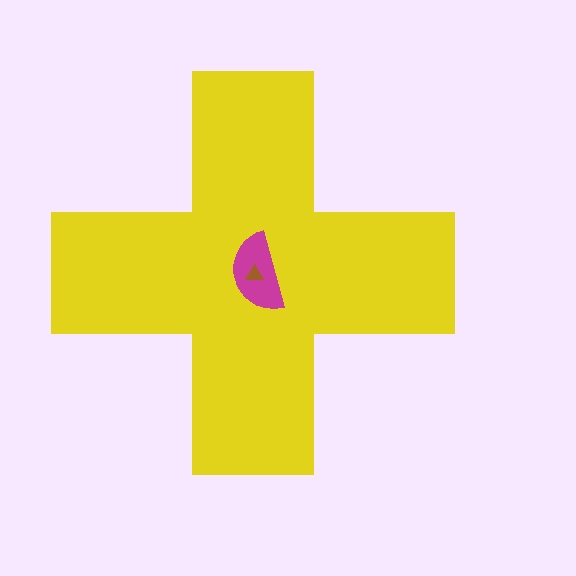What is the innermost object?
The brown triangle.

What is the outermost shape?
The yellow cross.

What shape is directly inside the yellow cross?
The magenta semicircle.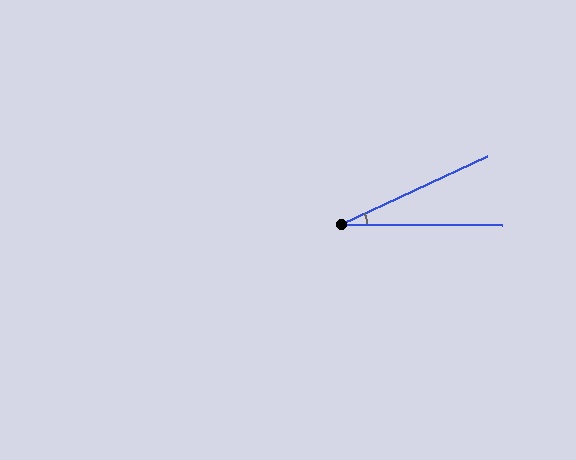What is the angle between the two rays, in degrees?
Approximately 25 degrees.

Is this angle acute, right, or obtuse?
It is acute.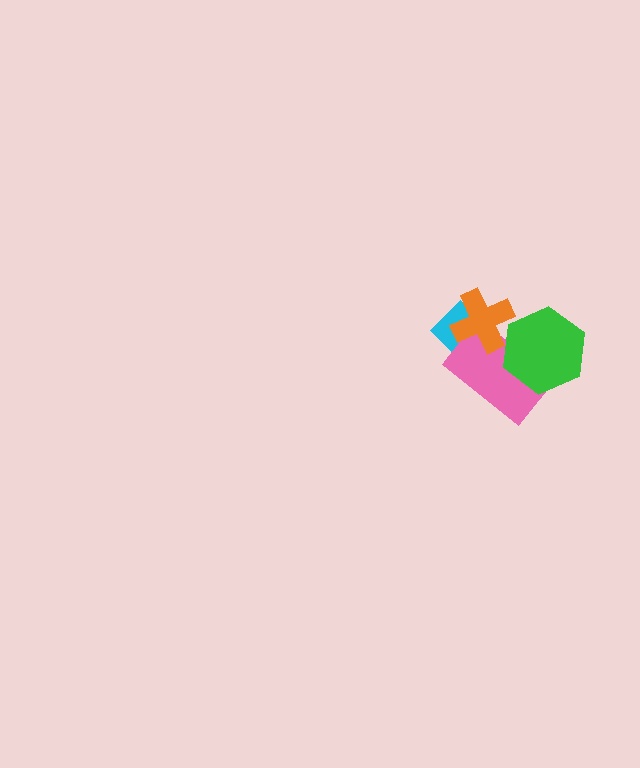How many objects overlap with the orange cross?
3 objects overlap with the orange cross.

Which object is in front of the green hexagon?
The orange cross is in front of the green hexagon.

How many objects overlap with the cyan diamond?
2 objects overlap with the cyan diamond.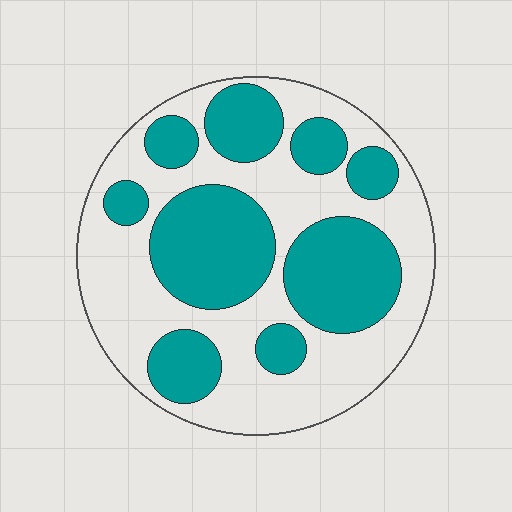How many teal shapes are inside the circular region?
9.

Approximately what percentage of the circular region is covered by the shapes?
Approximately 45%.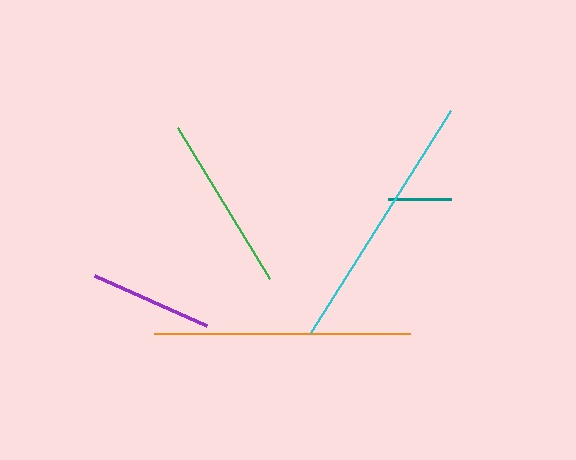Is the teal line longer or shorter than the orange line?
The orange line is longer than the teal line.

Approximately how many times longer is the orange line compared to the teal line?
The orange line is approximately 4.1 times the length of the teal line.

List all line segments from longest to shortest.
From longest to shortest: cyan, orange, green, purple, teal.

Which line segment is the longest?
The cyan line is the longest at approximately 262 pixels.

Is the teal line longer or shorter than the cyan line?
The cyan line is longer than the teal line.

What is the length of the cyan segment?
The cyan segment is approximately 262 pixels long.